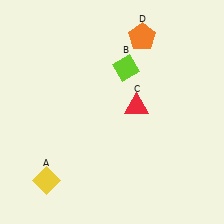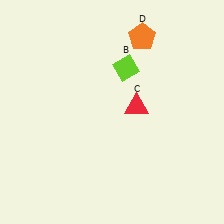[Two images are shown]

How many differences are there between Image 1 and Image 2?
There is 1 difference between the two images.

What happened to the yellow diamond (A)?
The yellow diamond (A) was removed in Image 2. It was in the bottom-left area of Image 1.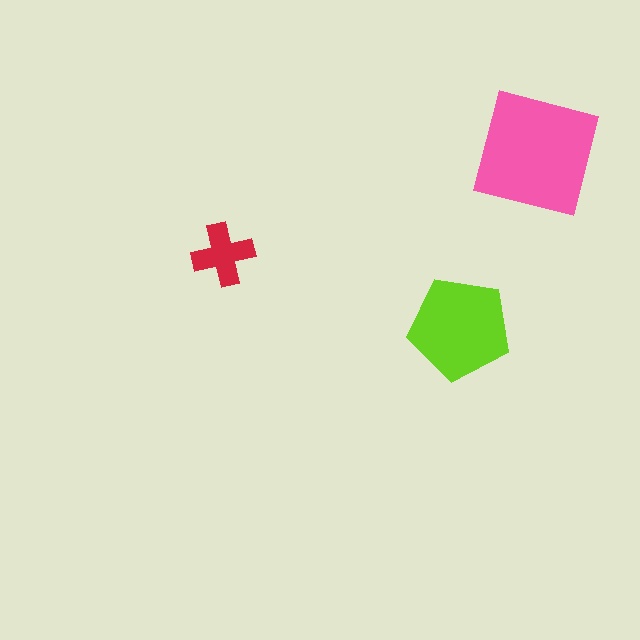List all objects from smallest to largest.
The red cross, the lime pentagon, the pink square.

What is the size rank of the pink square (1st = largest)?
1st.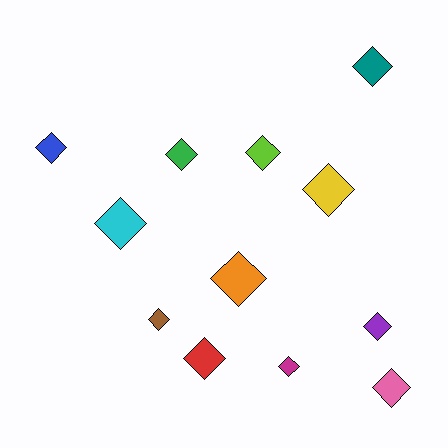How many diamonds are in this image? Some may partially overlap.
There are 12 diamonds.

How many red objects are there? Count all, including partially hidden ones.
There is 1 red object.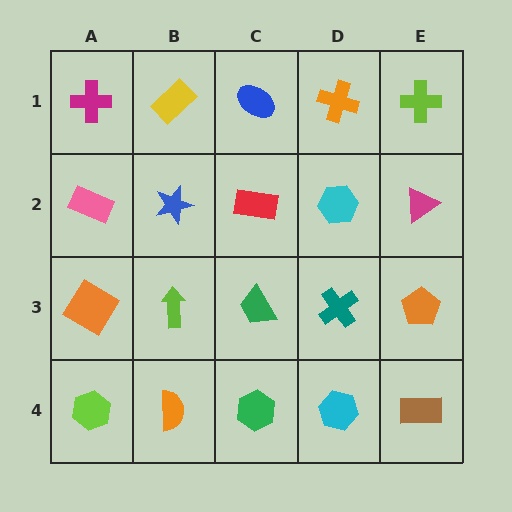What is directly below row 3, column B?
An orange semicircle.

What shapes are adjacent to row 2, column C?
A blue ellipse (row 1, column C), a green trapezoid (row 3, column C), a blue star (row 2, column B), a cyan hexagon (row 2, column D).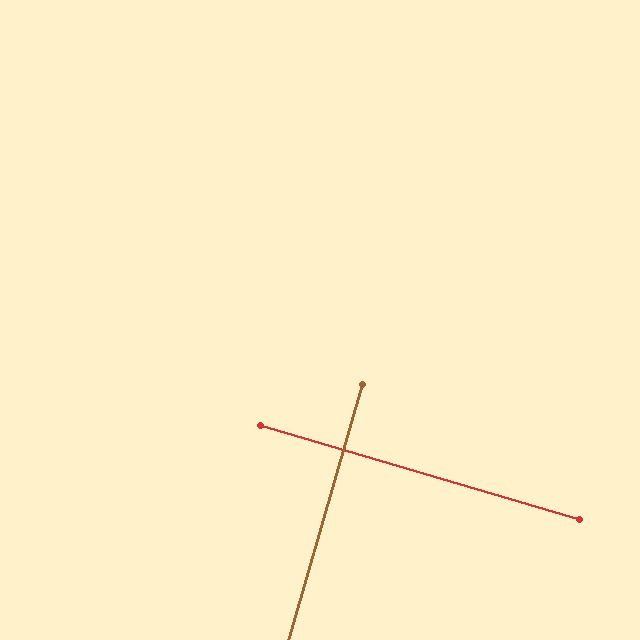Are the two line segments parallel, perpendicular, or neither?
Perpendicular — they meet at approximately 90°.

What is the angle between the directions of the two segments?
Approximately 90 degrees.